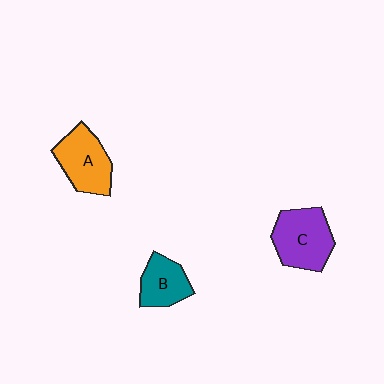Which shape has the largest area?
Shape C (purple).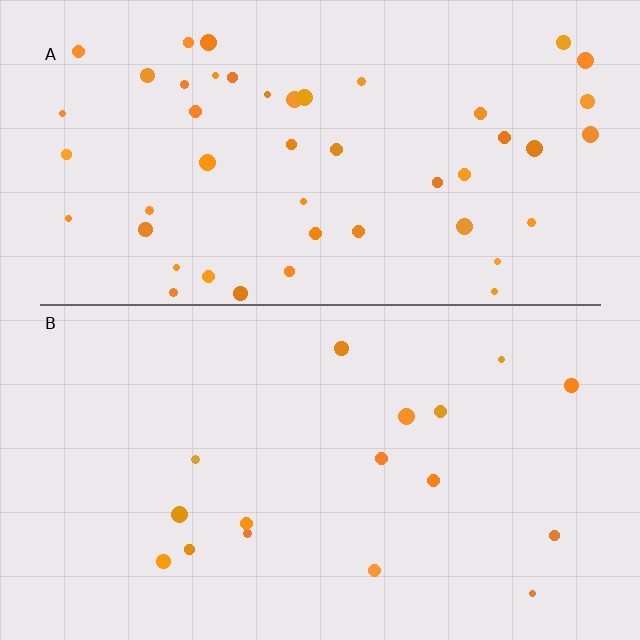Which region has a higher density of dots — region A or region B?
A (the top).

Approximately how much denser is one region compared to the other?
Approximately 2.9× — region A over region B.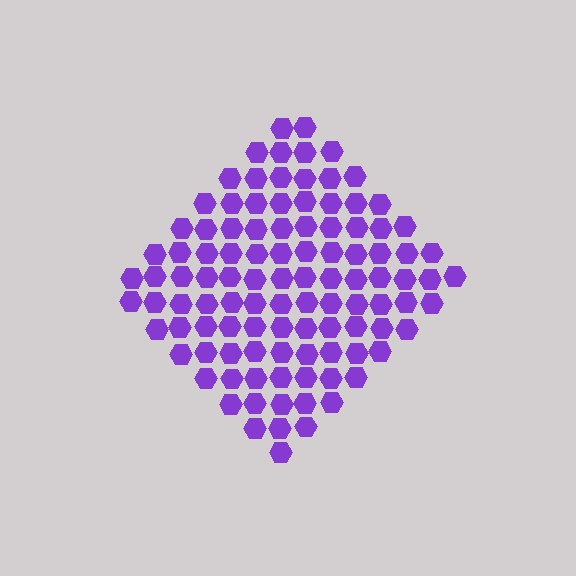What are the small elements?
The small elements are hexagons.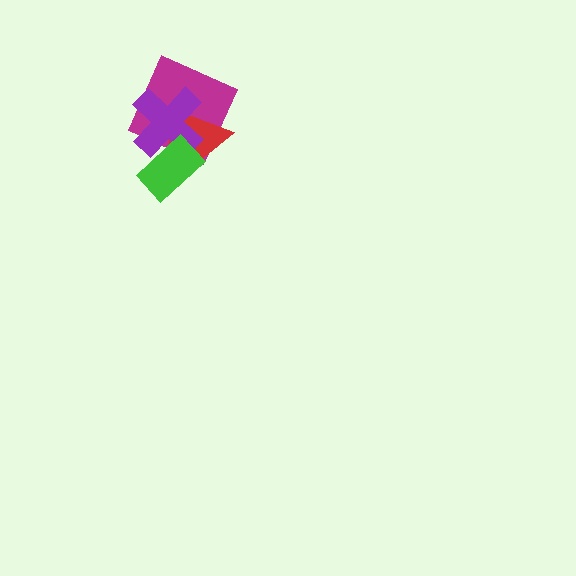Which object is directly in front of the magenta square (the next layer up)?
The red triangle is directly in front of the magenta square.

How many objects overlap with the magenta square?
3 objects overlap with the magenta square.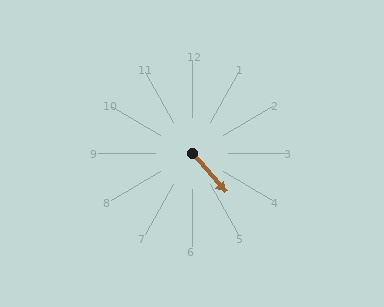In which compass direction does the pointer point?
Southeast.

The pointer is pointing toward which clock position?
Roughly 5 o'clock.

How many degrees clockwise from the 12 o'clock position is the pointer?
Approximately 139 degrees.